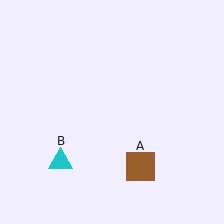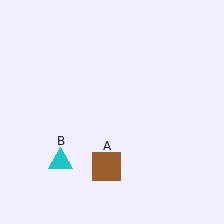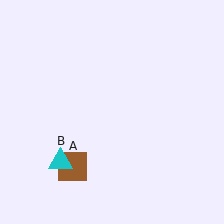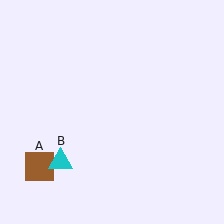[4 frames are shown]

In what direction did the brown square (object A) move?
The brown square (object A) moved left.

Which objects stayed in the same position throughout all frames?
Cyan triangle (object B) remained stationary.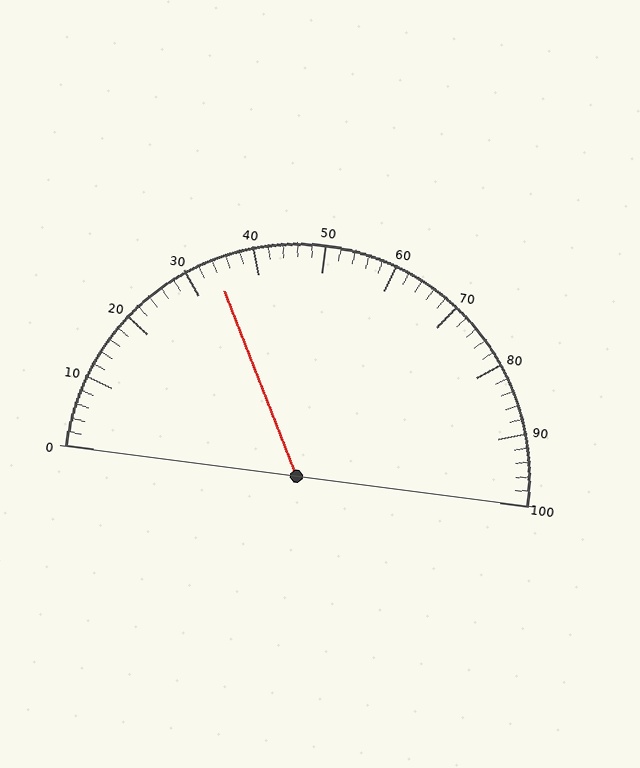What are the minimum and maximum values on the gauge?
The gauge ranges from 0 to 100.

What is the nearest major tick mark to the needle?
The nearest major tick mark is 30.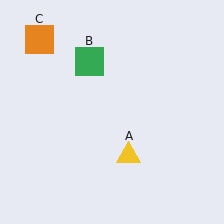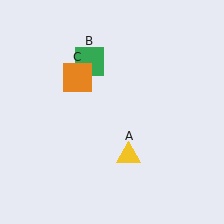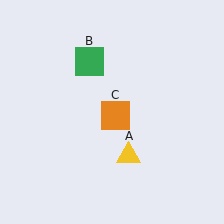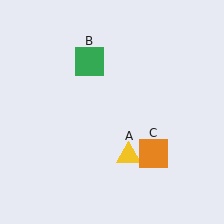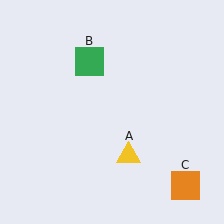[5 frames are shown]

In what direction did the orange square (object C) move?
The orange square (object C) moved down and to the right.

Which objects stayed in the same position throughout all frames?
Yellow triangle (object A) and green square (object B) remained stationary.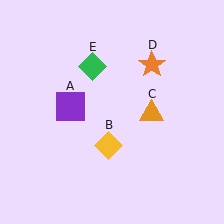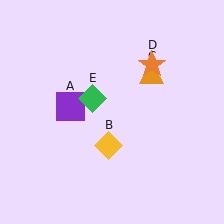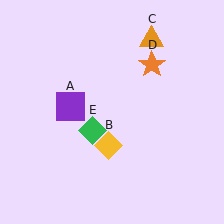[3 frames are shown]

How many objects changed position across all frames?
2 objects changed position: orange triangle (object C), green diamond (object E).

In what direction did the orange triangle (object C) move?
The orange triangle (object C) moved up.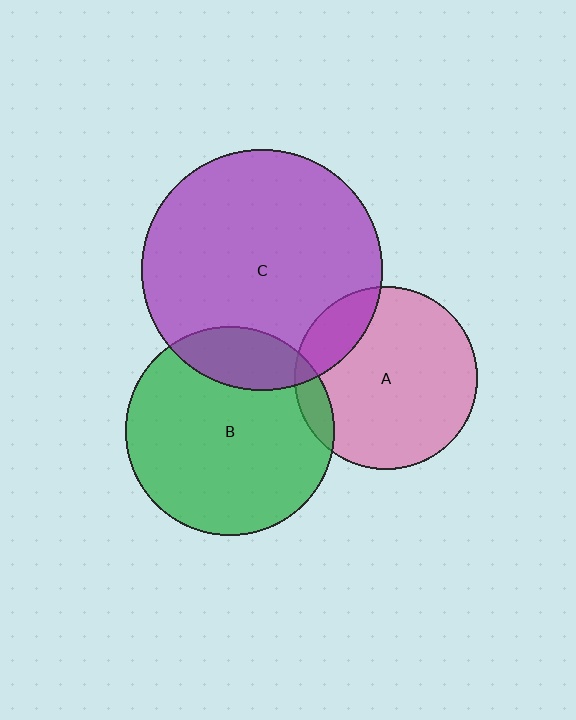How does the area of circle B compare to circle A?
Approximately 1.3 times.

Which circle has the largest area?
Circle C (purple).